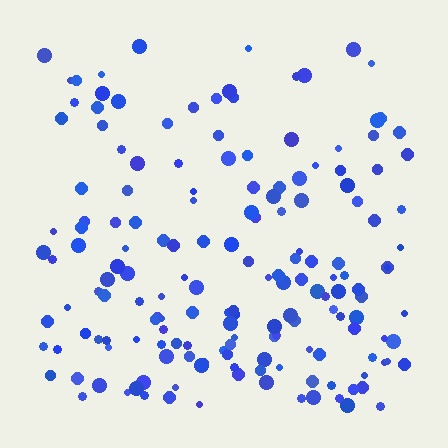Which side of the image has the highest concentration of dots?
The bottom.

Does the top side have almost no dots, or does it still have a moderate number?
Still a moderate number, just noticeably fewer than the bottom.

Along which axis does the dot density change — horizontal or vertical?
Vertical.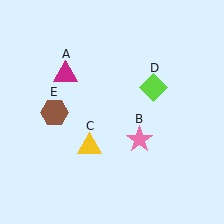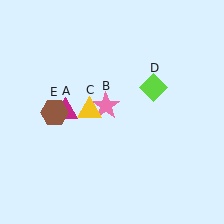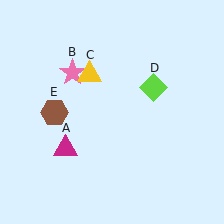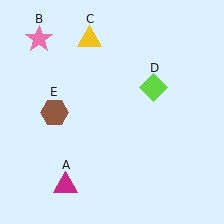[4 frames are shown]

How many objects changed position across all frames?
3 objects changed position: magenta triangle (object A), pink star (object B), yellow triangle (object C).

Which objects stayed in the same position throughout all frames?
Lime diamond (object D) and brown hexagon (object E) remained stationary.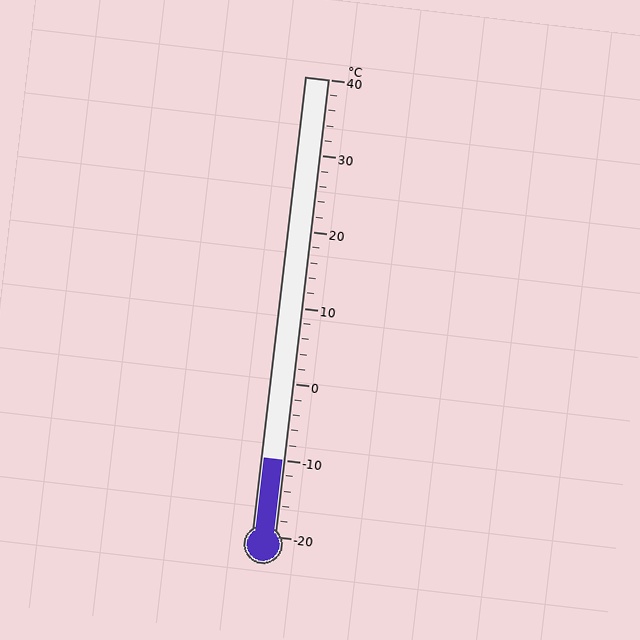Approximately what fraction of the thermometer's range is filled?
The thermometer is filled to approximately 15% of its range.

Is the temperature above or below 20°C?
The temperature is below 20°C.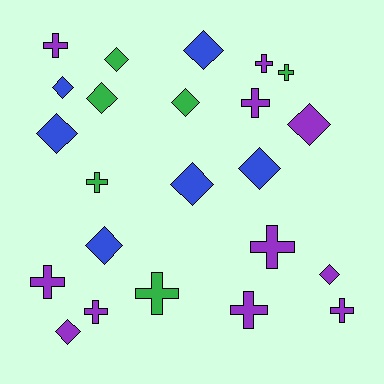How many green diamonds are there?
There are 3 green diamonds.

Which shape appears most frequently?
Diamond, with 12 objects.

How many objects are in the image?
There are 23 objects.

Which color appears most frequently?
Purple, with 11 objects.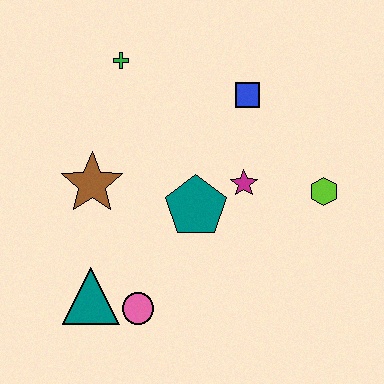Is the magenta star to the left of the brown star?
No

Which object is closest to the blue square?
The magenta star is closest to the blue square.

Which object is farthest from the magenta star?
The teal triangle is farthest from the magenta star.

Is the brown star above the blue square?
No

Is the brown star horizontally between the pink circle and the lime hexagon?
No